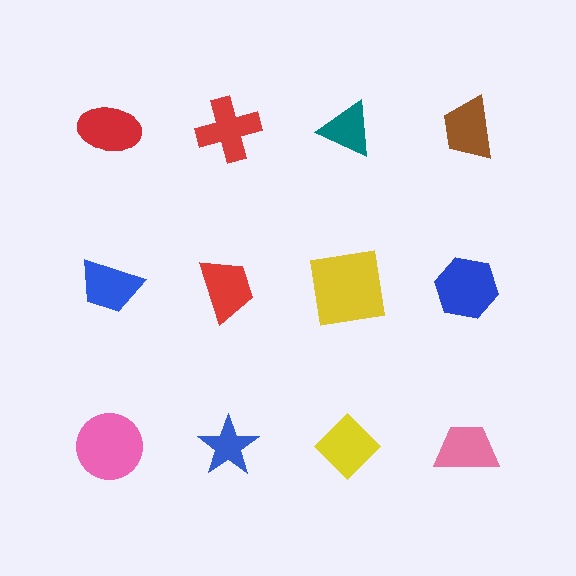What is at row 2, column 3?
A yellow square.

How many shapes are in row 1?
4 shapes.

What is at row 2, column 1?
A blue trapezoid.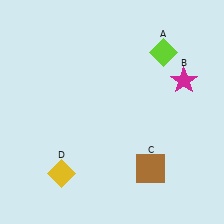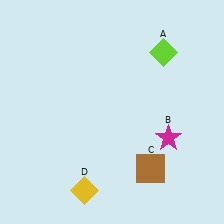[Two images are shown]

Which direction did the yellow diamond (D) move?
The yellow diamond (D) moved right.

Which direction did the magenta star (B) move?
The magenta star (B) moved down.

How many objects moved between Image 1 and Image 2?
2 objects moved between the two images.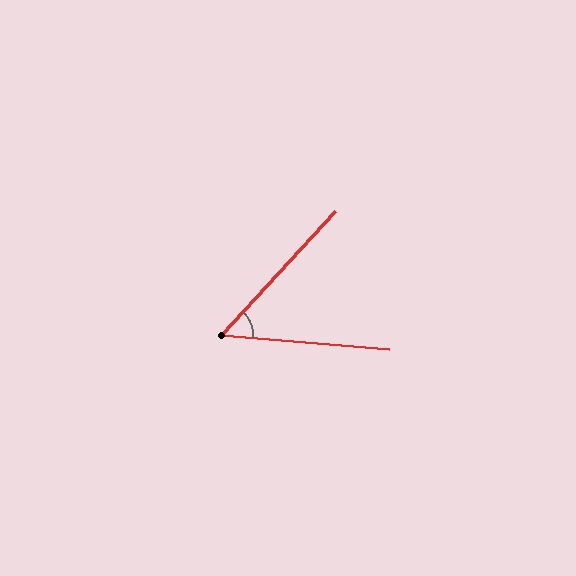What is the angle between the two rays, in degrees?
Approximately 52 degrees.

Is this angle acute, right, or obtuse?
It is acute.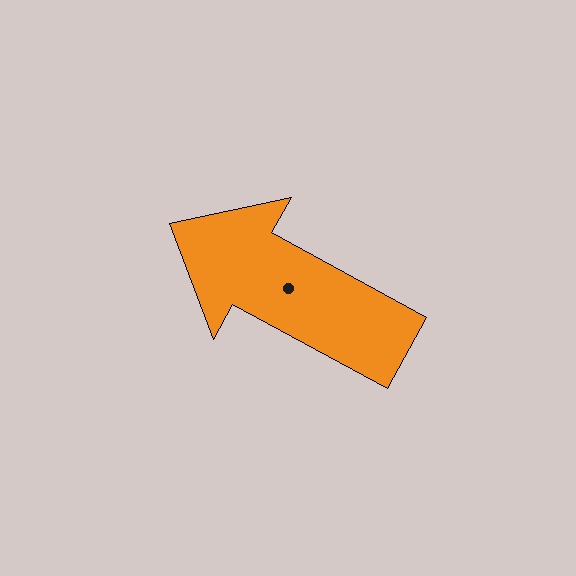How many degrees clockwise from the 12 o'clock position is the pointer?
Approximately 299 degrees.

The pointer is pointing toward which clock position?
Roughly 10 o'clock.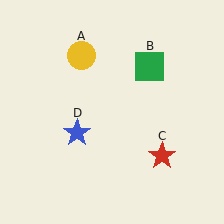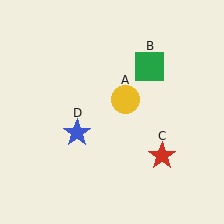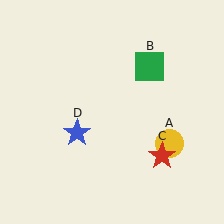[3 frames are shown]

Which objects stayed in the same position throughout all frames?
Green square (object B) and red star (object C) and blue star (object D) remained stationary.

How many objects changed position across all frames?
1 object changed position: yellow circle (object A).